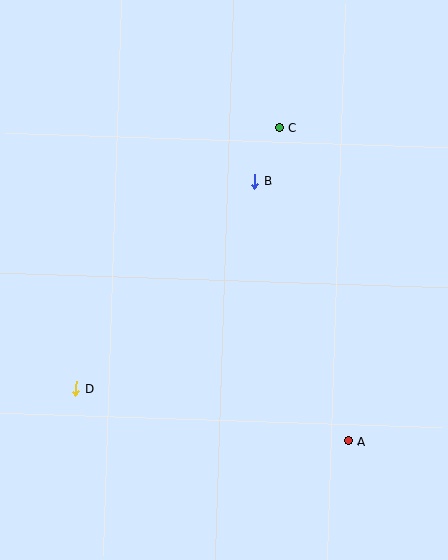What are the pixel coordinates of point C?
Point C is at (280, 127).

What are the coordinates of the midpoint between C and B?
The midpoint between C and B is at (267, 154).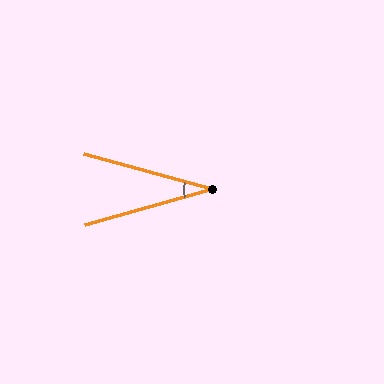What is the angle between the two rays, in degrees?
Approximately 31 degrees.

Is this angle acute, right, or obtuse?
It is acute.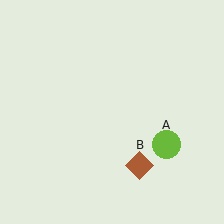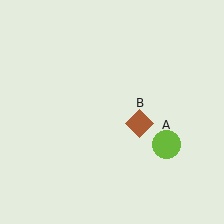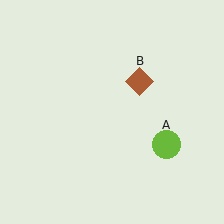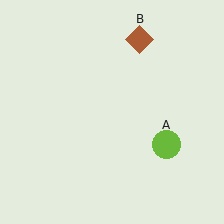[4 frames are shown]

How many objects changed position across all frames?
1 object changed position: brown diamond (object B).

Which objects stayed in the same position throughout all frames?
Lime circle (object A) remained stationary.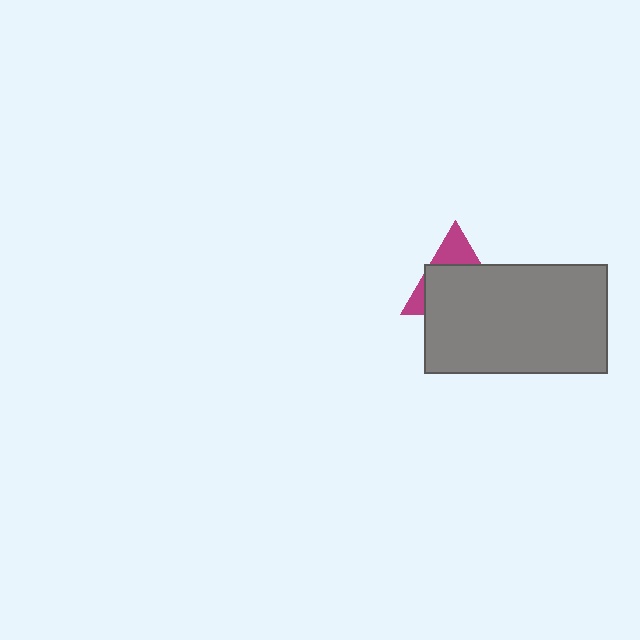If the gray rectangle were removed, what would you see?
You would see the complete magenta triangle.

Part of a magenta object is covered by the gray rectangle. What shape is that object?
It is a triangle.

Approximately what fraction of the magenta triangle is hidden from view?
Roughly 70% of the magenta triangle is hidden behind the gray rectangle.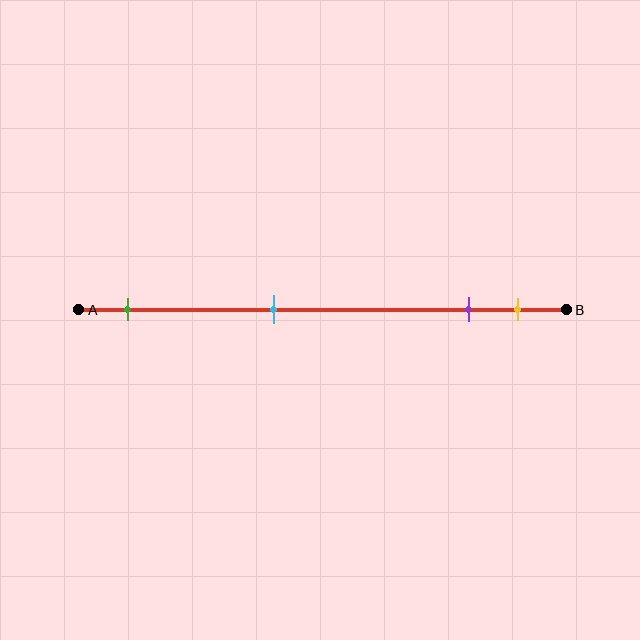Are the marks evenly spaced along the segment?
No, the marks are not evenly spaced.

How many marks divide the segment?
There are 4 marks dividing the segment.